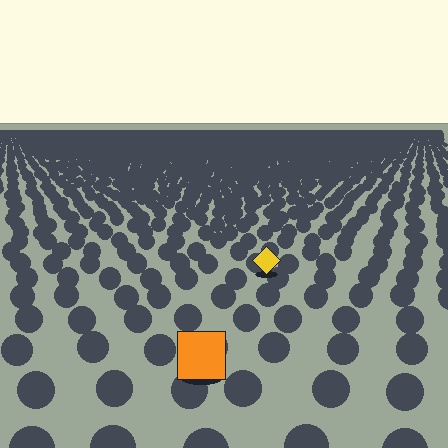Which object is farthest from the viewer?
The yellow diamond is farthest from the viewer. It appears smaller and the ground texture around it is denser.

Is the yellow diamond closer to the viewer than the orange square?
No. The orange square is closer — you can tell from the texture gradient: the ground texture is coarser near it.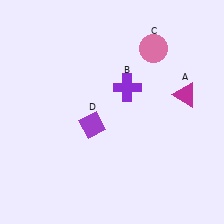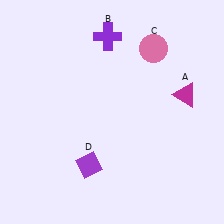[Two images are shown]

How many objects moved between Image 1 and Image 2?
2 objects moved between the two images.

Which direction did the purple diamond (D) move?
The purple diamond (D) moved down.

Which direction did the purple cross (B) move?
The purple cross (B) moved up.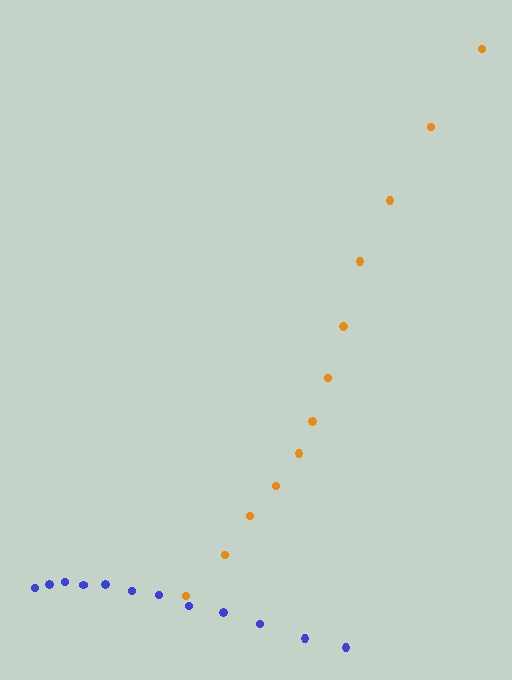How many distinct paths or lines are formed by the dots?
There are 2 distinct paths.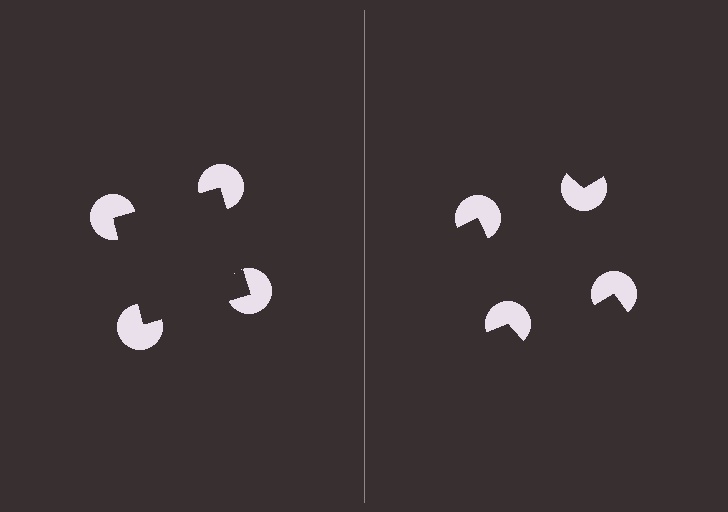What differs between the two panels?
The pac-man discs are positioned identically on both sides; only the wedge orientations differ. On the left they align to a square; on the right they are misaligned.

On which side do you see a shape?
An illusory square appears on the left side. On the right side the wedge cuts are rotated, so no coherent shape forms.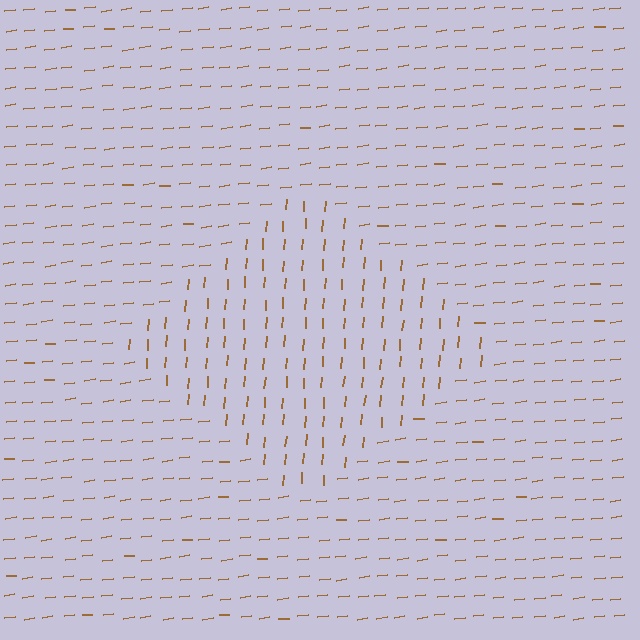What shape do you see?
I see a diamond.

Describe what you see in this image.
The image is filled with small brown line segments. A diamond region in the image has lines oriented differently from the surrounding lines, creating a visible texture boundary.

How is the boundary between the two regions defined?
The boundary is defined purely by a change in line orientation (approximately 78 degrees difference). All lines are the same color and thickness.